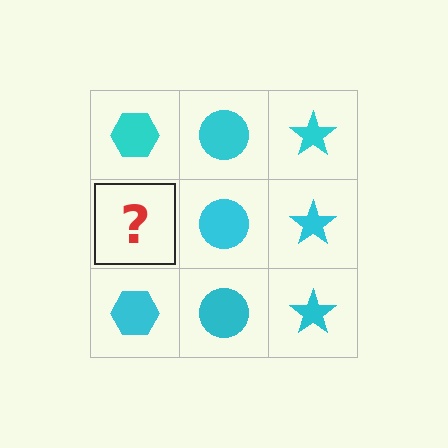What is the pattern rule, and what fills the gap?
The rule is that each column has a consistent shape. The gap should be filled with a cyan hexagon.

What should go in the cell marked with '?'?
The missing cell should contain a cyan hexagon.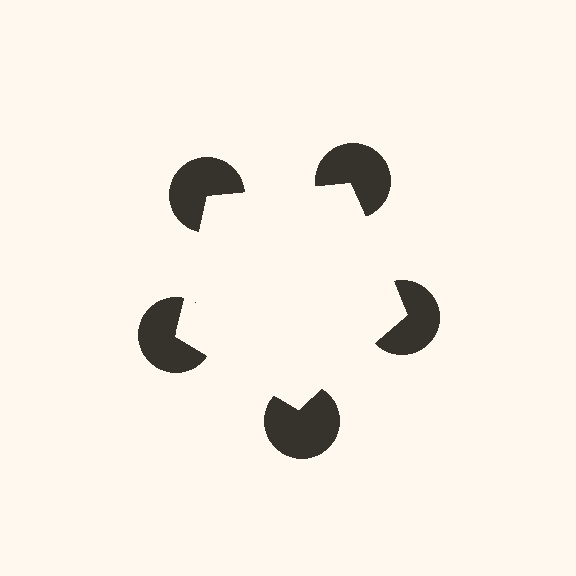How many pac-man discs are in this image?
There are 5 — one at each vertex of the illusory pentagon.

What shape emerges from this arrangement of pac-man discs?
An illusory pentagon — its edges are inferred from the aligned wedge cuts in the pac-man discs, not physically drawn.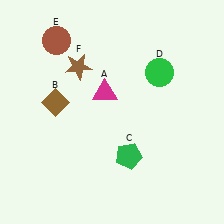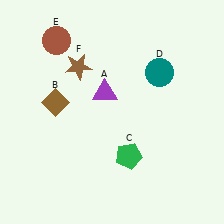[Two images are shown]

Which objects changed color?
A changed from magenta to purple. D changed from green to teal.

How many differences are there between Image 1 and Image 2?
There are 2 differences between the two images.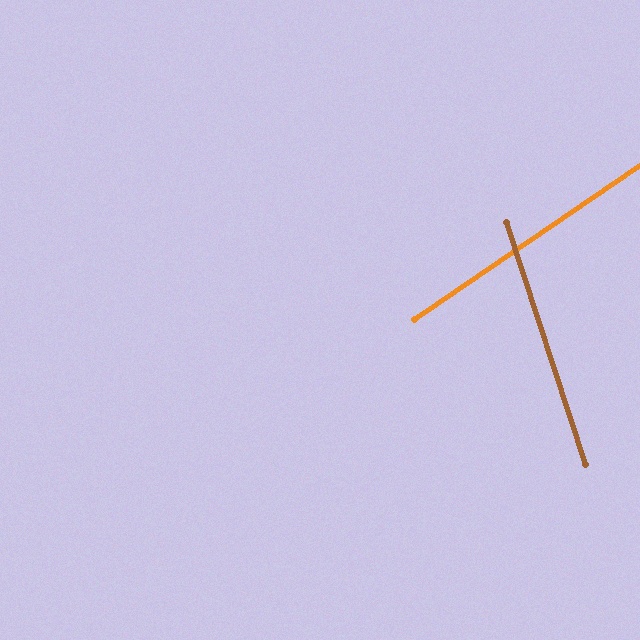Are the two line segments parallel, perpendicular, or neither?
Neither parallel nor perpendicular — they differ by about 74°.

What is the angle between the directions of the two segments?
Approximately 74 degrees.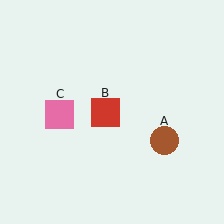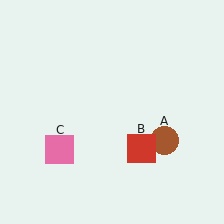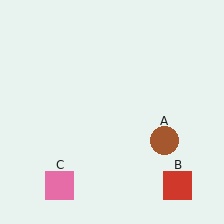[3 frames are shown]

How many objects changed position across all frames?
2 objects changed position: red square (object B), pink square (object C).